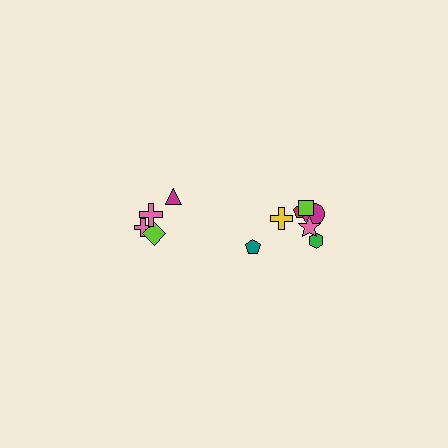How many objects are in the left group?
There are 4 objects.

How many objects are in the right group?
There are 7 objects.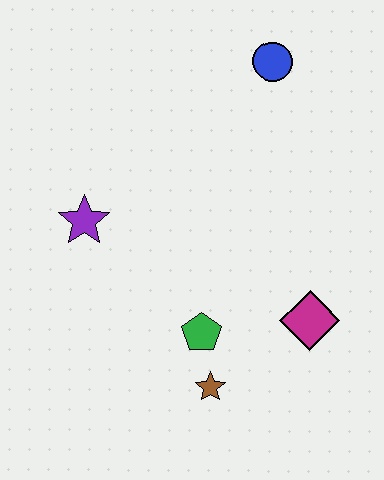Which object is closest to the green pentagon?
The brown star is closest to the green pentagon.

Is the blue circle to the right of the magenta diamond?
No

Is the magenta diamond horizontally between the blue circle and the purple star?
No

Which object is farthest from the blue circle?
The brown star is farthest from the blue circle.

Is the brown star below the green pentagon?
Yes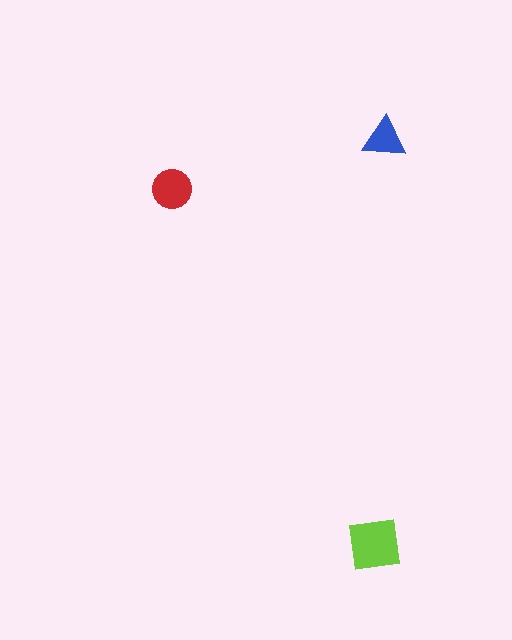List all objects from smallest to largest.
The blue triangle, the red circle, the lime square.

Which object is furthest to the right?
The blue triangle is rightmost.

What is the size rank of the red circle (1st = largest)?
2nd.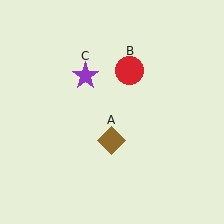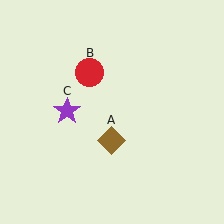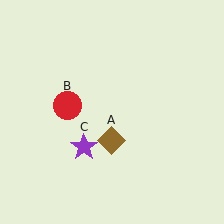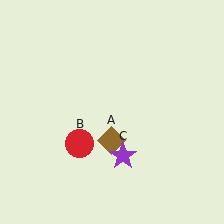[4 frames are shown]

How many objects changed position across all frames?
2 objects changed position: red circle (object B), purple star (object C).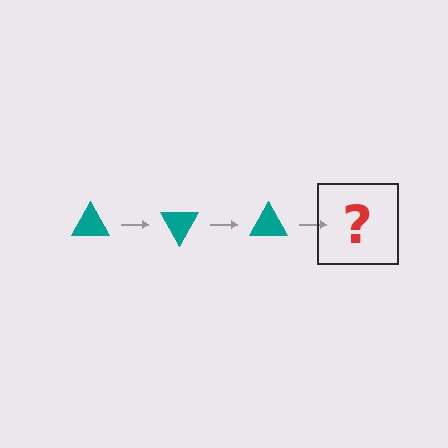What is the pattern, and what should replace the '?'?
The pattern is that the triangle rotates 60 degrees each step. The '?' should be a teal triangle rotated 180 degrees.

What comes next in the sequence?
The next element should be a teal triangle rotated 180 degrees.